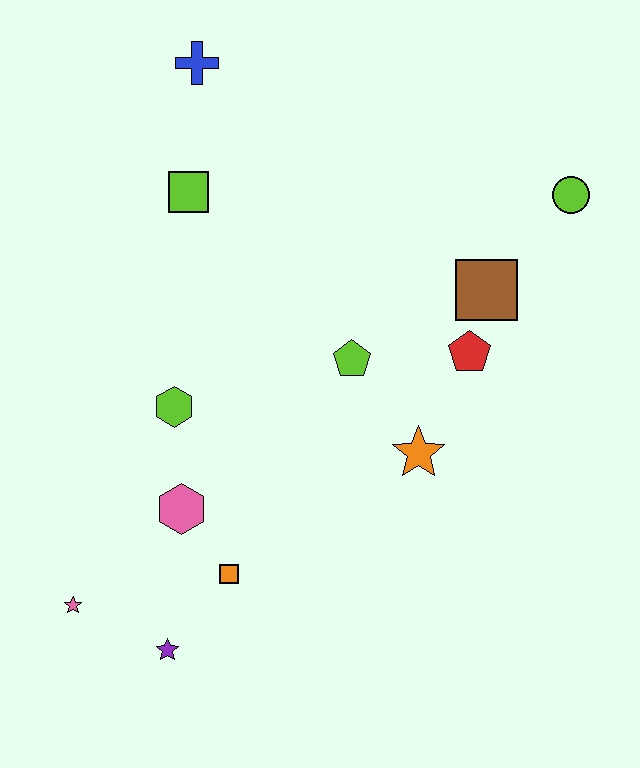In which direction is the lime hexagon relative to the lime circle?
The lime hexagon is to the left of the lime circle.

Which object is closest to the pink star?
The purple star is closest to the pink star.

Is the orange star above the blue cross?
No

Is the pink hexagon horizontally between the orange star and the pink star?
Yes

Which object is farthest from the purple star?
The lime circle is farthest from the purple star.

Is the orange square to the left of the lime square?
No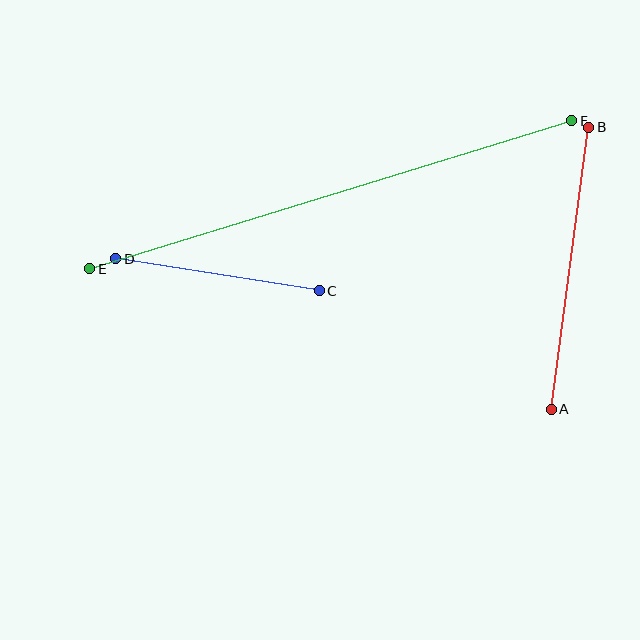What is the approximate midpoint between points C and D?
The midpoint is at approximately (217, 275) pixels.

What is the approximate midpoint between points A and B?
The midpoint is at approximately (570, 268) pixels.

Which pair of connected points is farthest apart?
Points E and F are farthest apart.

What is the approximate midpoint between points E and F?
The midpoint is at approximately (331, 195) pixels.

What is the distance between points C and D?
The distance is approximately 206 pixels.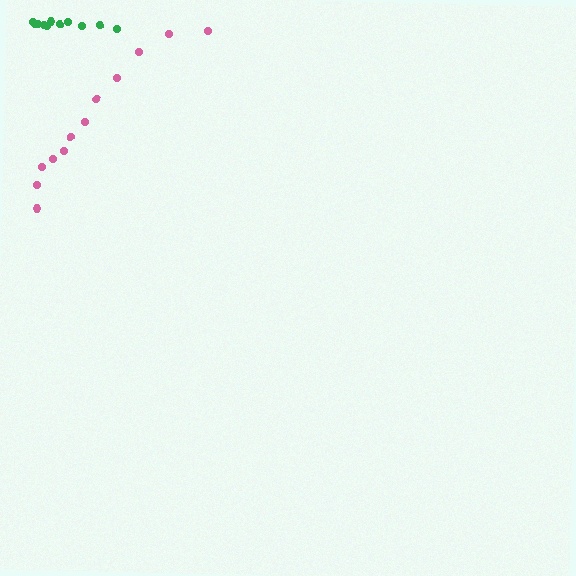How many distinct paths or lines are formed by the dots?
There are 2 distinct paths.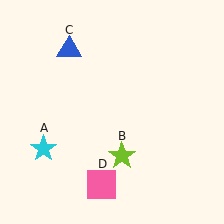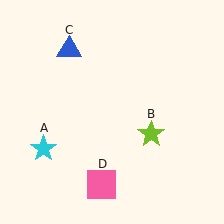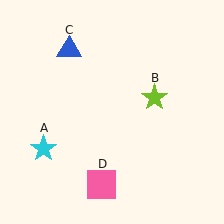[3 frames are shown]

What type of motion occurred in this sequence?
The lime star (object B) rotated counterclockwise around the center of the scene.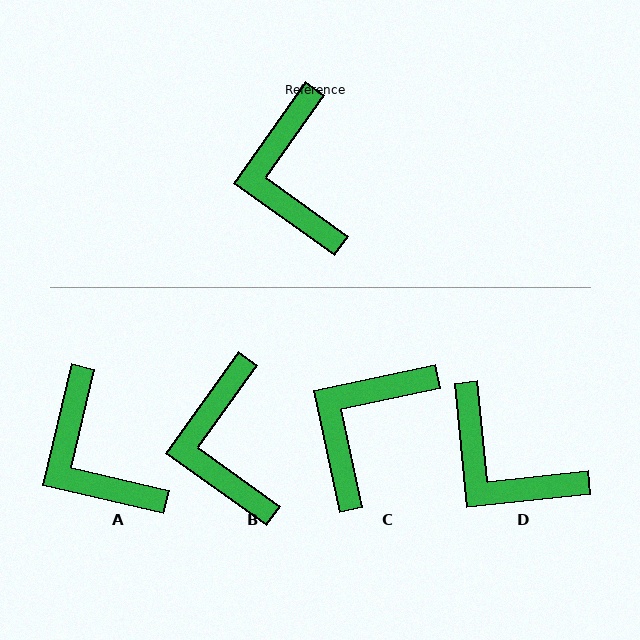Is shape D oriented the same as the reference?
No, it is off by about 41 degrees.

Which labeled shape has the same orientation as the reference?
B.